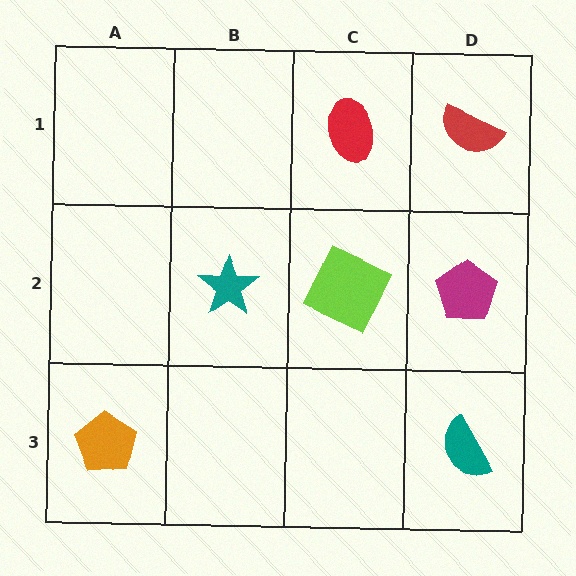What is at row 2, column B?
A teal star.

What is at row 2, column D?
A magenta pentagon.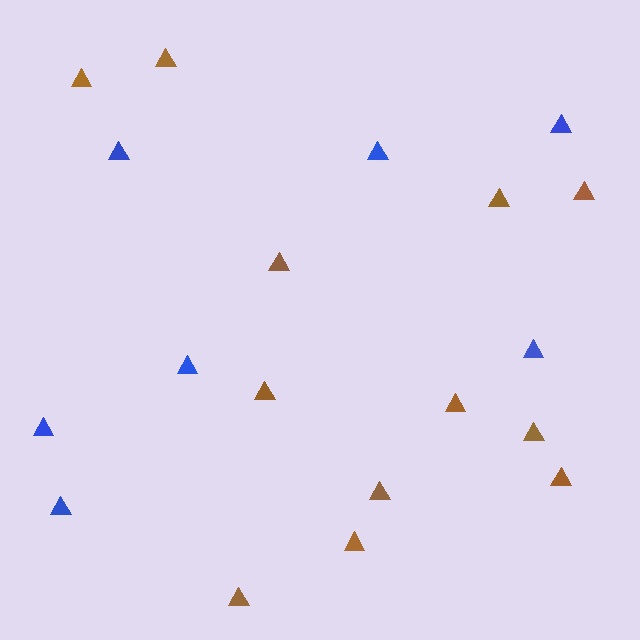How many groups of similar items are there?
There are 2 groups: one group of brown triangles (12) and one group of blue triangles (7).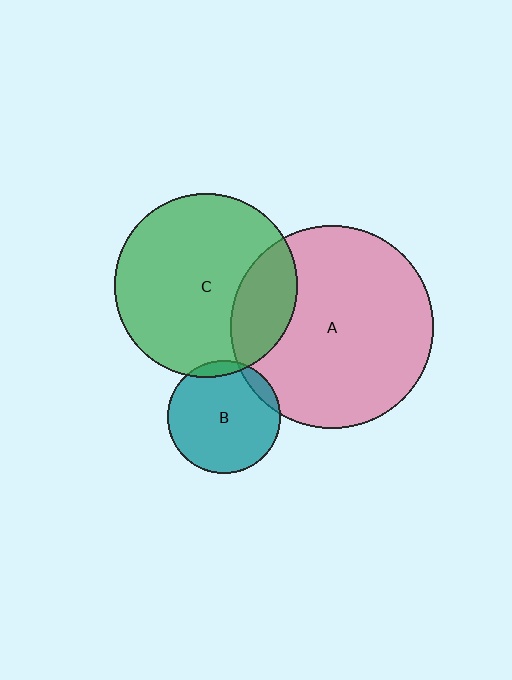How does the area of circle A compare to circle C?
Approximately 1.2 times.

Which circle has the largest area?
Circle A (pink).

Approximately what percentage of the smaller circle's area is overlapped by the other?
Approximately 10%.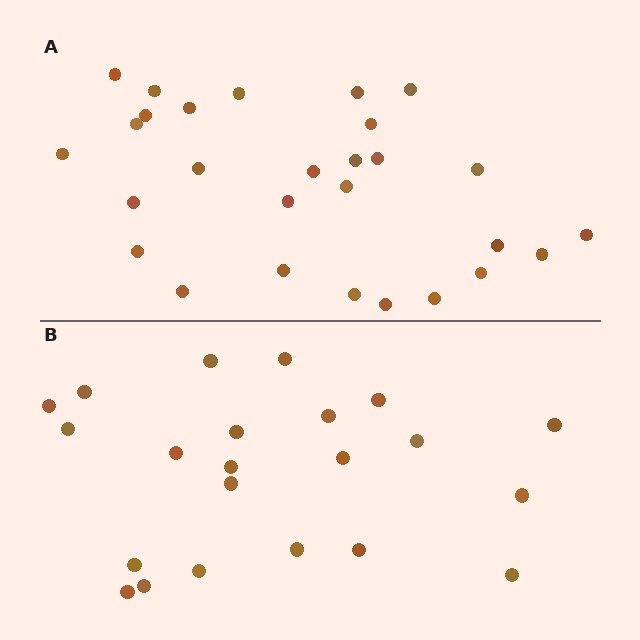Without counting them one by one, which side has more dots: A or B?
Region A (the top region) has more dots.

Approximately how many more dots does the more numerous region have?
Region A has about 6 more dots than region B.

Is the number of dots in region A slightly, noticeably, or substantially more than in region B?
Region A has noticeably more, but not dramatically so. The ratio is roughly 1.3 to 1.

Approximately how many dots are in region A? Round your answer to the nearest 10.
About 30 dots. (The exact count is 28, which rounds to 30.)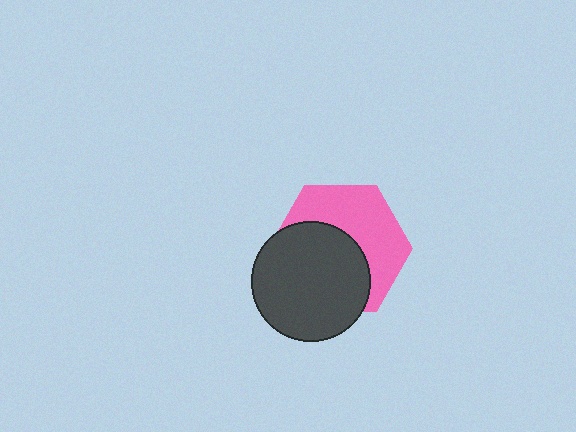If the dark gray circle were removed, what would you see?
You would see the complete pink hexagon.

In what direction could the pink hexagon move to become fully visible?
The pink hexagon could move toward the upper-right. That would shift it out from behind the dark gray circle entirely.